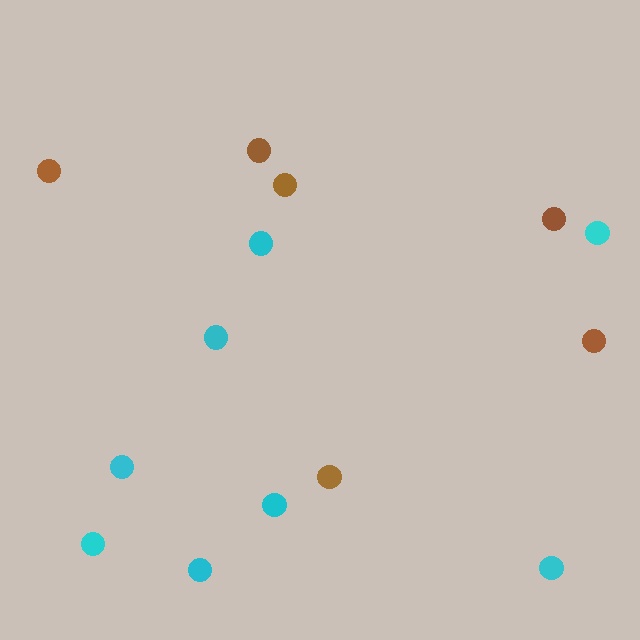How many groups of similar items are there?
There are 2 groups: one group of cyan circles (8) and one group of brown circles (6).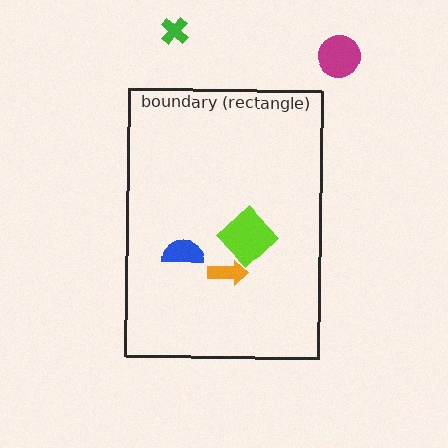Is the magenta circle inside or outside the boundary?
Outside.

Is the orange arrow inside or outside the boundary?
Inside.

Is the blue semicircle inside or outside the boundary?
Inside.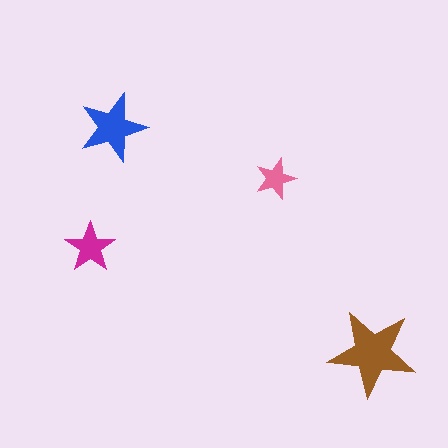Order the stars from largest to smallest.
the brown one, the blue one, the magenta one, the pink one.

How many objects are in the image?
There are 4 objects in the image.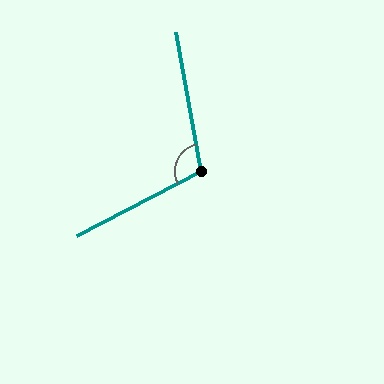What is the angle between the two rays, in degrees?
Approximately 107 degrees.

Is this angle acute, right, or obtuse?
It is obtuse.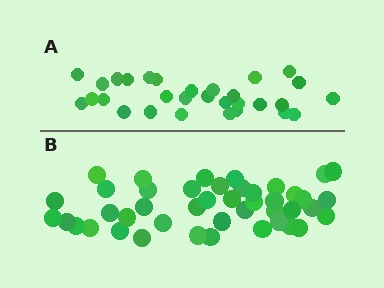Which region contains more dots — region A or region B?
Region B (the bottom region) has more dots.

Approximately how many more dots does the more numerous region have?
Region B has approximately 15 more dots than region A.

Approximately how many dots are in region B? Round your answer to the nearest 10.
About 40 dots. (The exact count is 44, which rounds to 40.)